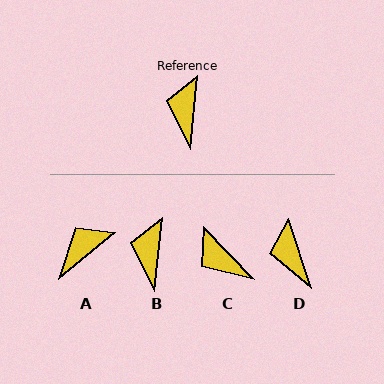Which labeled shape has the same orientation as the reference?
B.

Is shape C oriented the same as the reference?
No, it is off by about 49 degrees.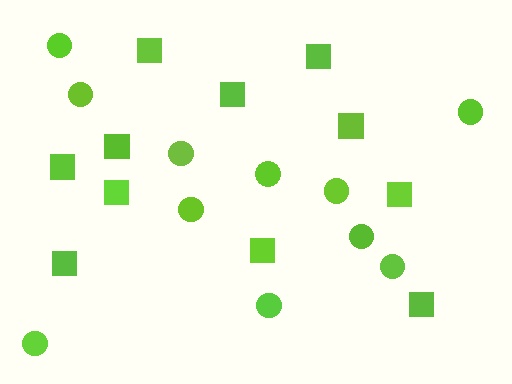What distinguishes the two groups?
There are 2 groups: one group of squares (11) and one group of circles (11).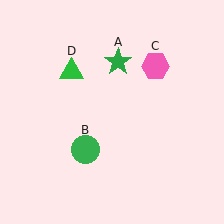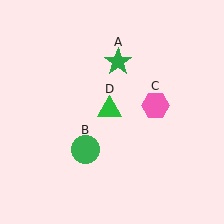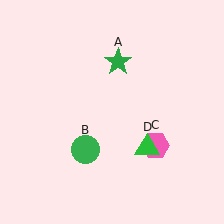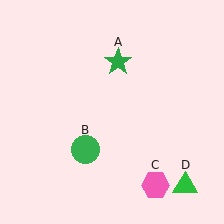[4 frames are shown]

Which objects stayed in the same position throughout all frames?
Green star (object A) and green circle (object B) remained stationary.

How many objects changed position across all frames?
2 objects changed position: pink hexagon (object C), green triangle (object D).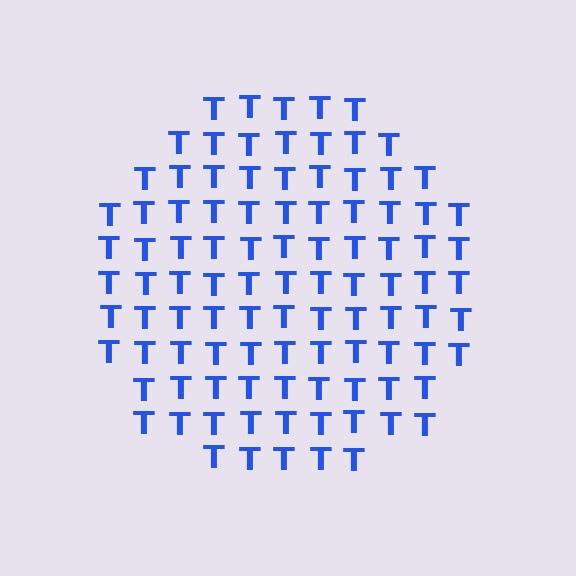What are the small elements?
The small elements are letter T's.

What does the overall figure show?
The overall figure shows a circle.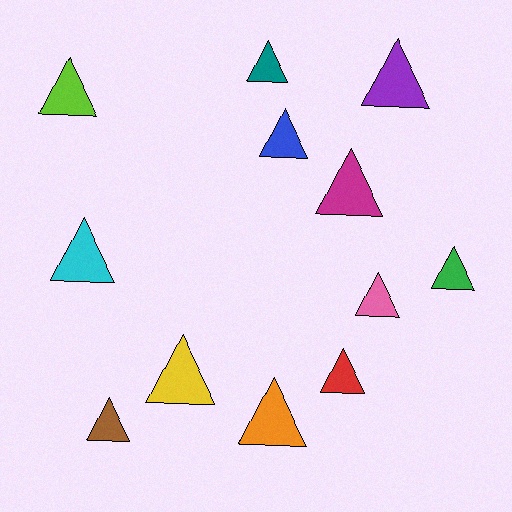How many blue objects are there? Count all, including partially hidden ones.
There is 1 blue object.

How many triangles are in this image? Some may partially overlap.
There are 12 triangles.